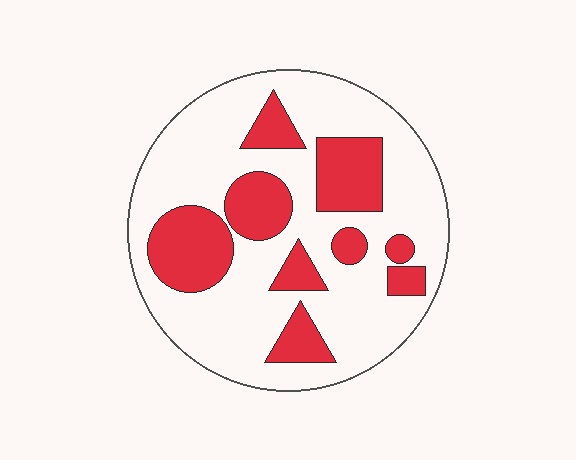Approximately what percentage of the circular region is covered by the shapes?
Approximately 30%.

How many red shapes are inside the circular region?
9.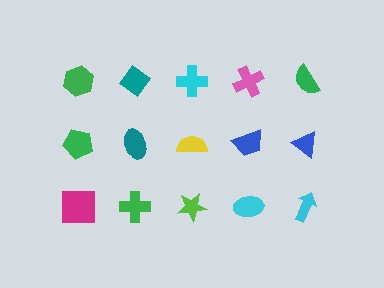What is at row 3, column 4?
A cyan ellipse.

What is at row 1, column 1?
A green hexagon.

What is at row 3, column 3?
A lime star.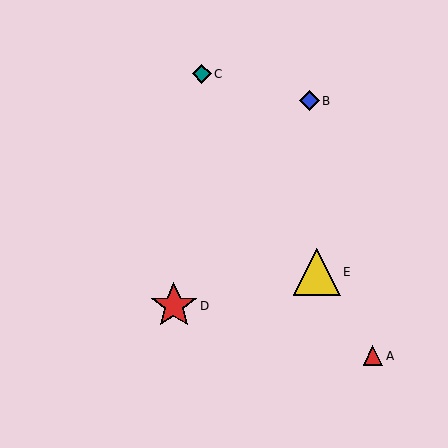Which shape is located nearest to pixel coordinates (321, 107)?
The blue diamond (labeled B) at (309, 101) is nearest to that location.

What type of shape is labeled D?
Shape D is a red star.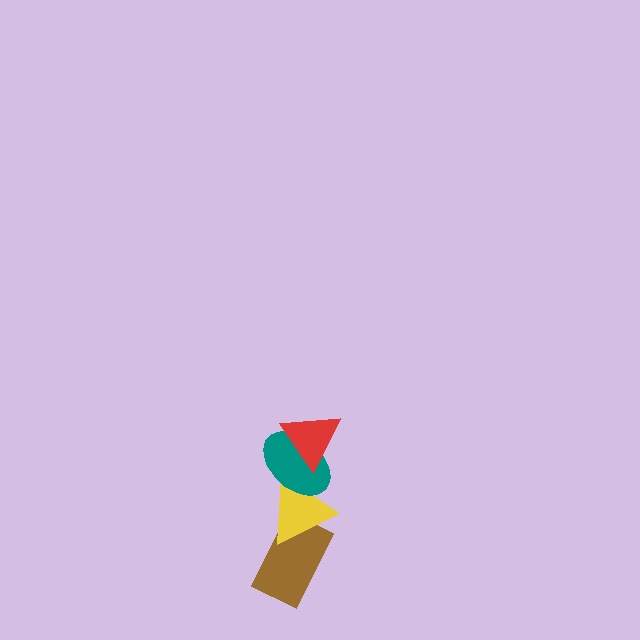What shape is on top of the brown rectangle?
The yellow triangle is on top of the brown rectangle.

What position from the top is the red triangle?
The red triangle is 1st from the top.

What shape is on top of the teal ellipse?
The red triangle is on top of the teal ellipse.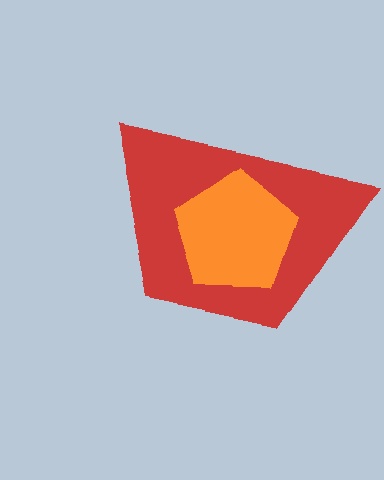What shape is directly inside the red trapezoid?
The orange pentagon.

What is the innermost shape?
The orange pentagon.